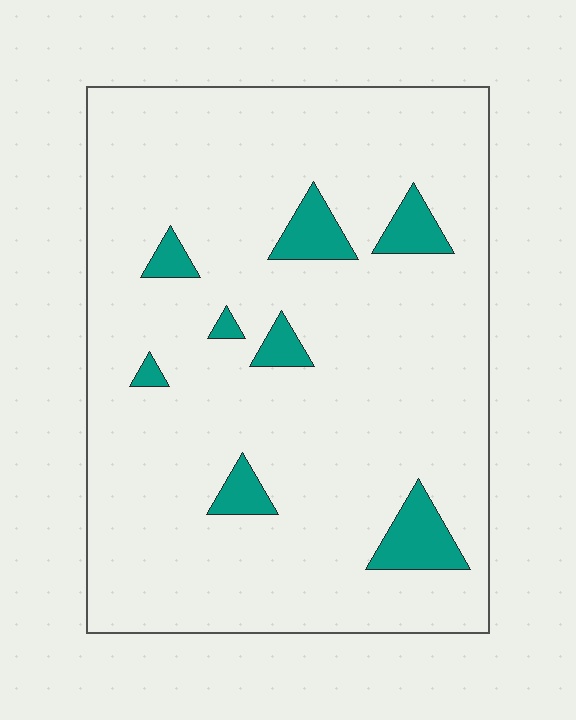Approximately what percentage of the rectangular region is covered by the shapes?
Approximately 10%.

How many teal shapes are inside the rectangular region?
8.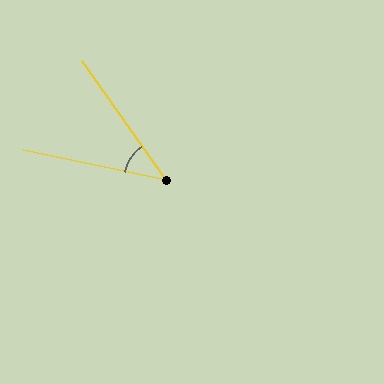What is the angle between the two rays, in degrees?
Approximately 43 degrees.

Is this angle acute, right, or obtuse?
It is acute.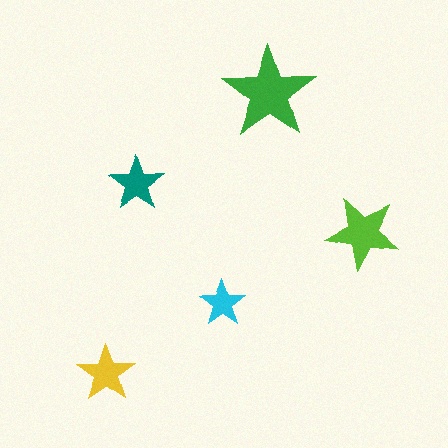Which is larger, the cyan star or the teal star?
The teal one.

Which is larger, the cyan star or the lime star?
The lime one.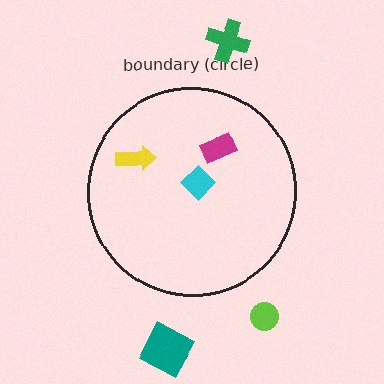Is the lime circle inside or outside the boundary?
Outside.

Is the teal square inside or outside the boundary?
Outside.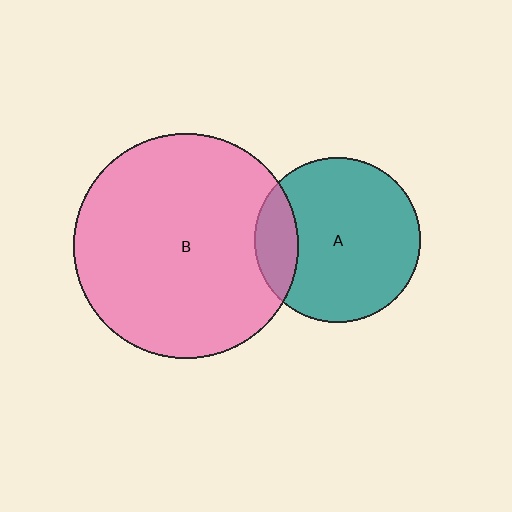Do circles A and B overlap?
Yes.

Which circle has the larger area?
Circle B (pink).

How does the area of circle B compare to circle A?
Approximately 1.9 times.